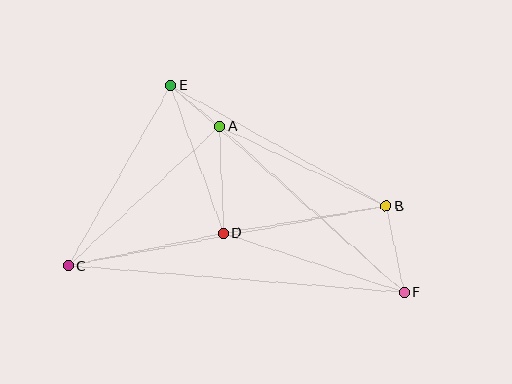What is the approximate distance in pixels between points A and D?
The distance between A and D is approximately 107 pixels.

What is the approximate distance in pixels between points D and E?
The distance between D and E is approximately 157 pixels.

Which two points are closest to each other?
Points A and E are closest to each other.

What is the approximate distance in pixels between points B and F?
The distance between B and F is approximately 88 pixels.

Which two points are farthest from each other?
Points C and F are farthest from each other.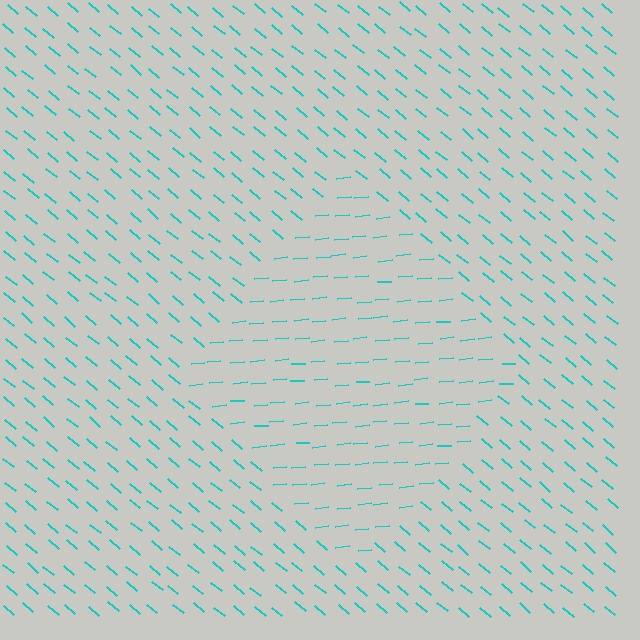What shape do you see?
I see a diamond.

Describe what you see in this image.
The image is filled with small cyan line segments. A diamond region in the image has lines oriented differently from the surrounding lines, creating a visible texture boundary.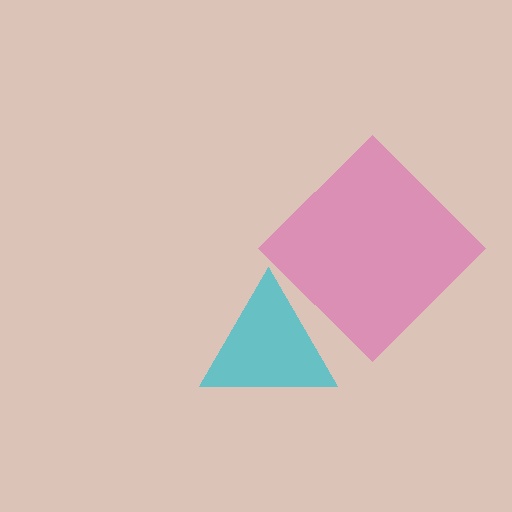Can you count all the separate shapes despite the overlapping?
Yes, there are 2 separate shapes.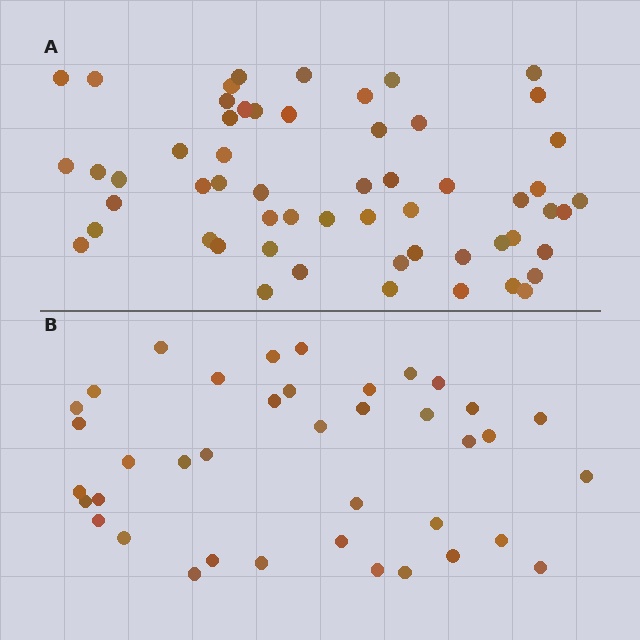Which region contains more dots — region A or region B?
Region A (the top region) has more dots.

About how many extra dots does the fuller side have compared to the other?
Region A has approximately 20 more dots than region B.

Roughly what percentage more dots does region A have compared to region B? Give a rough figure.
About 45% more.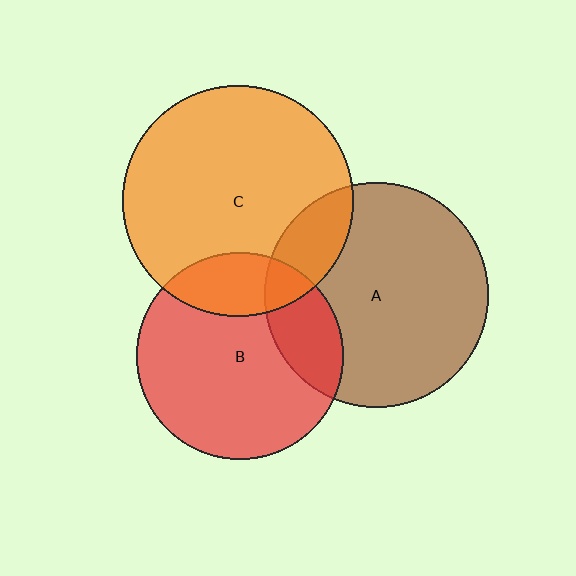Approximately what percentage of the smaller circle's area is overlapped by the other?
Approximately 20%.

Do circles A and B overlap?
Yes.